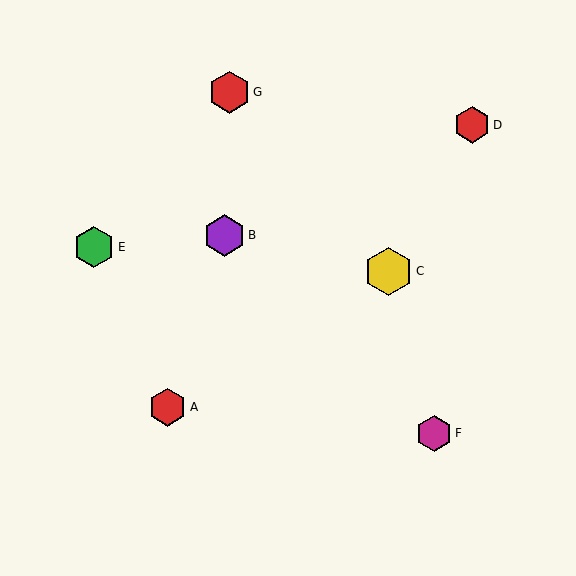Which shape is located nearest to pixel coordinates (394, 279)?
The yellow hexagon (labeled C) at (389, 271) is nearest to that location.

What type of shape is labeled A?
Shape A is a red hexagon.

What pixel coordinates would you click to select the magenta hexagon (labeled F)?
Click at (434, 433) to select the magenta hexagon F.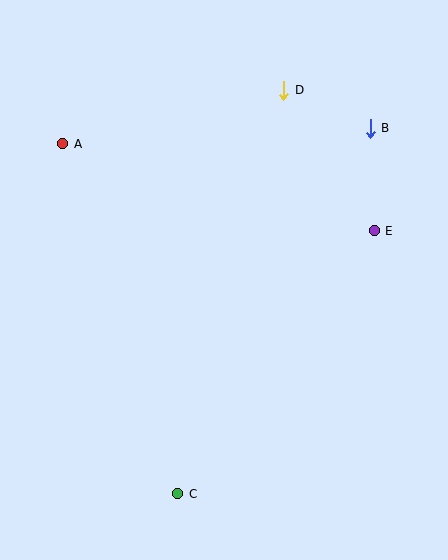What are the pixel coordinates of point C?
Point C is at (178, 494).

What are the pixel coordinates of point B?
Point B is at (370, 128).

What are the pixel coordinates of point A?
Point A is at (63, 144).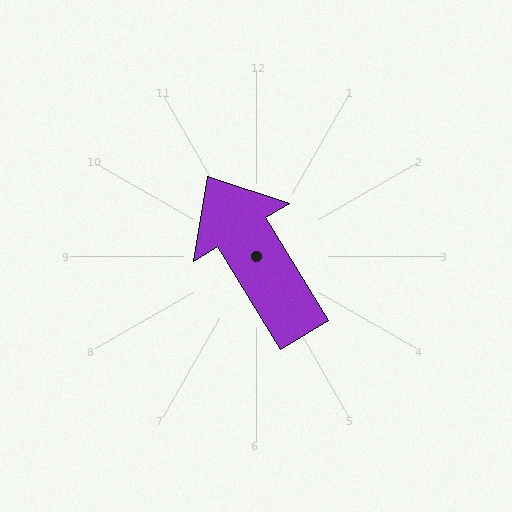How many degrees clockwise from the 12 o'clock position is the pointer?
Approximately 329 degrees.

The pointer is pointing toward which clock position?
Roughly 11 o'clock.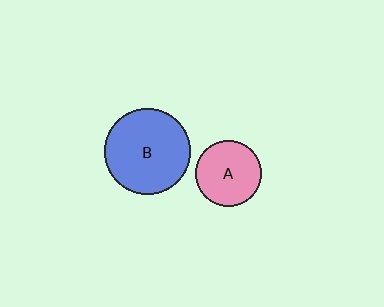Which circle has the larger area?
Circle B (blue).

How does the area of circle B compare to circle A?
Approximately 1.7 times.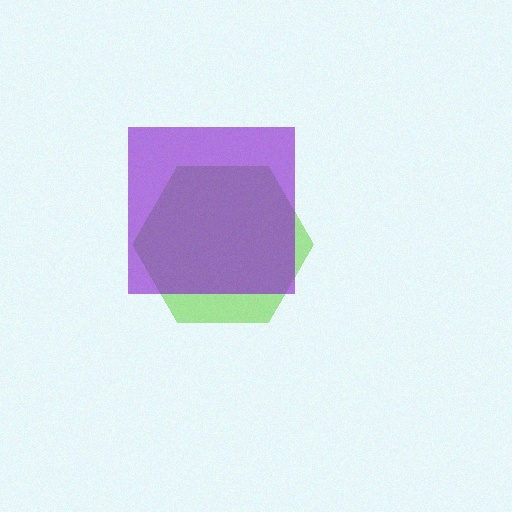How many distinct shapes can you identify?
There are 2 distinct shapes: a lime hexagon, a purple square.